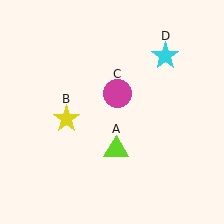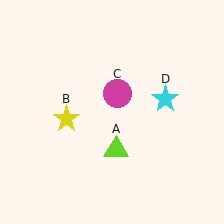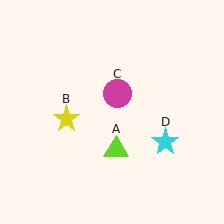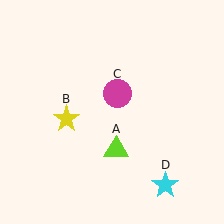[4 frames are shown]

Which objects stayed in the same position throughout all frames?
Lime triangle (object A) and yellow star (object B) and magenta circle (object C) remained stationary.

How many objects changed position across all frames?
1 object changed position: cyan star (object D).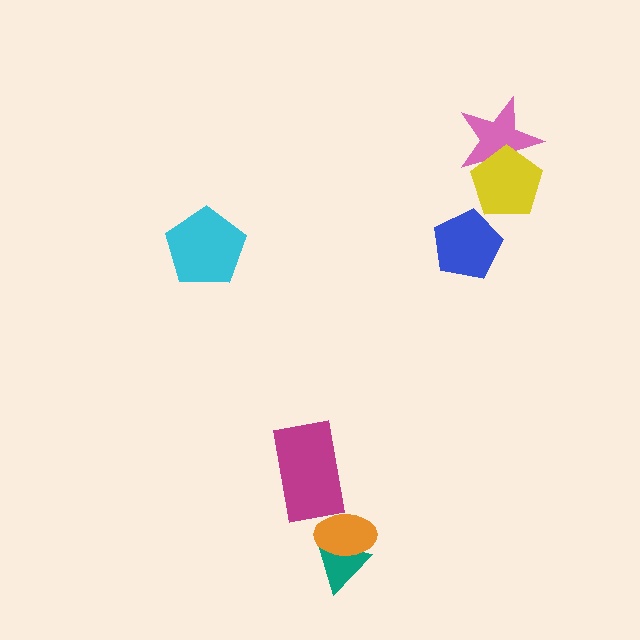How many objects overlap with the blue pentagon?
0 objects overlap with the blue pentagon.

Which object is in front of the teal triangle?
The orange ellipse is in front of the teal triangle.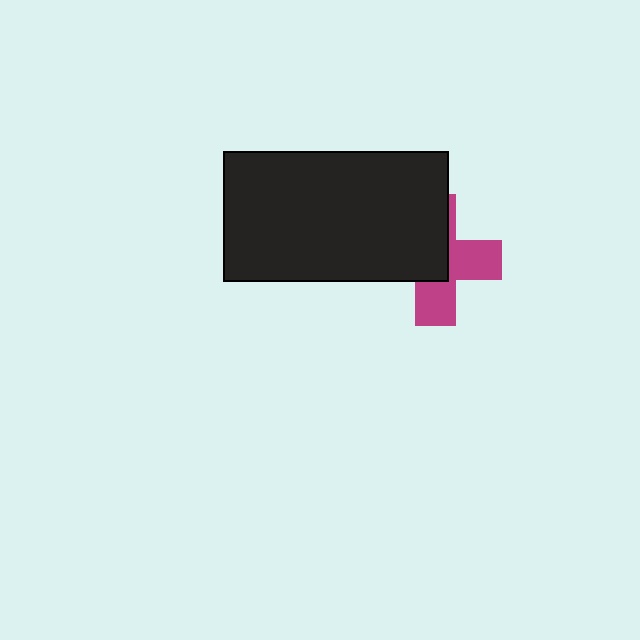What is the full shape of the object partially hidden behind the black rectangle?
The partially hidden object is a magenta cross.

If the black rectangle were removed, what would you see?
You would see the complete magenta cross.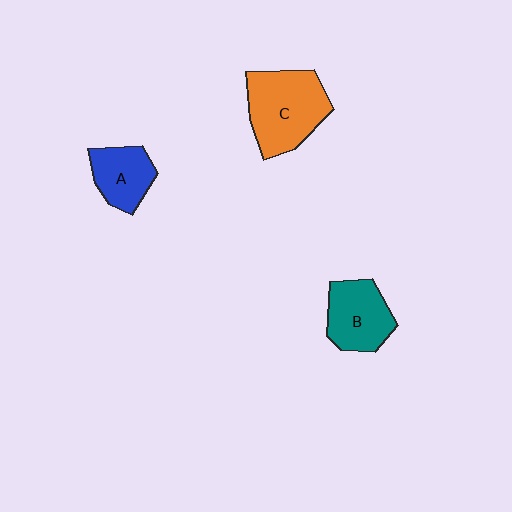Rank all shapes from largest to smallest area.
From largest to smallest: C (orange), B (teal), A (blue).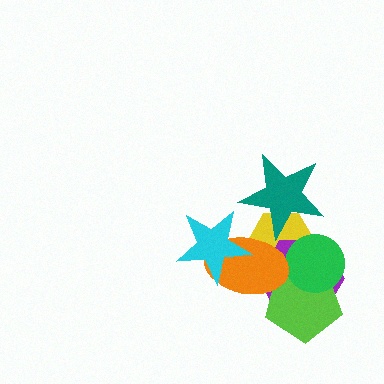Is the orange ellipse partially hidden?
Yes, it is partially covered by another shape.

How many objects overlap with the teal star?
2 objects overlap with the teal star.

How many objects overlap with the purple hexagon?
4 objects overlap with the purple hexagon.